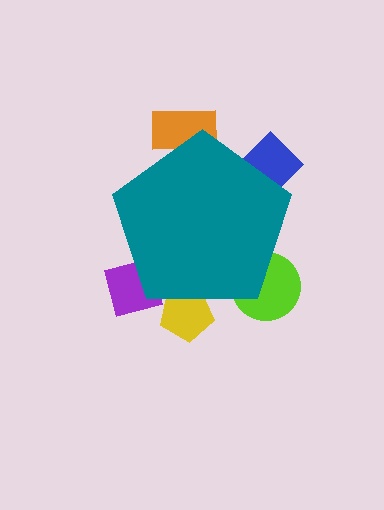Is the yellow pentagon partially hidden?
Yes, the yellow pentagon is partially hidden behind the teal pentagon.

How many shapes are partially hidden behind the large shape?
5 shapes are partially hidden.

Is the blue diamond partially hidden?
Yes, the blue diamond is partially hidden behind the teal pentagon.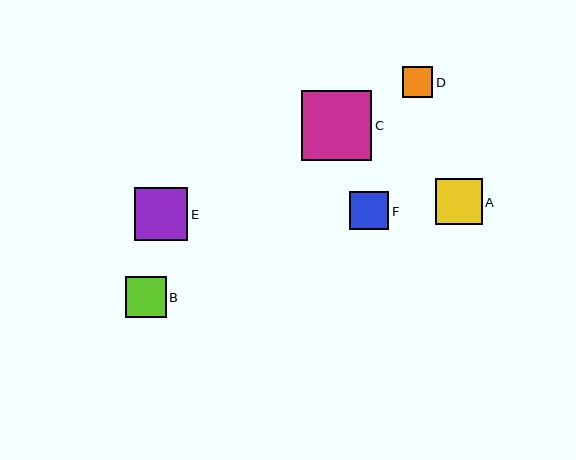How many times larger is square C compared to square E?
Square C is approximately 1.3 times the size of square E.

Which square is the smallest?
Square D is the smallest with a size of approximately 30 pixels.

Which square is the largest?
Square C is the largest with a size of approximately 70 pixels.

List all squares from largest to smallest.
From largest to smallest: C, E, A, B, F, D.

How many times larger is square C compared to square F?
Square C is approximately 1.8 times the size of square F.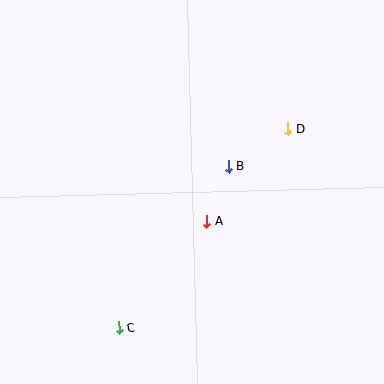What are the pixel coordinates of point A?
Point A is at (206, 221).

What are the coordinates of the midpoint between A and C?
The midpoint between A and C is at (163, 275).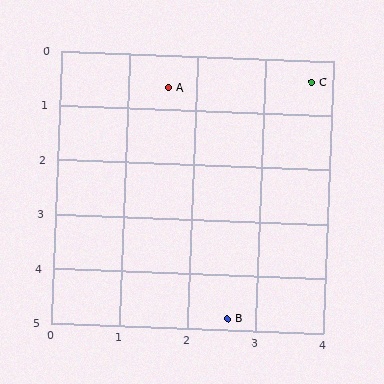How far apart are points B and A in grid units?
Points B and A are about 4.3 grid units apart.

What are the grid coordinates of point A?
Point A is at approximately (1.6, 0.6).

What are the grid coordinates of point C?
Point C is at approximately (3.7, 0.4).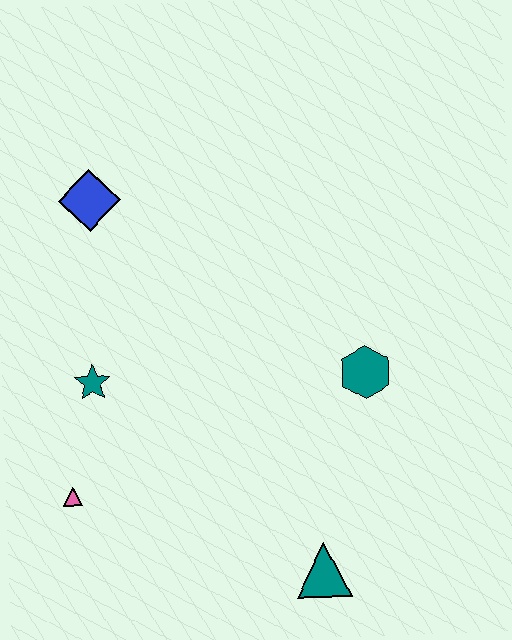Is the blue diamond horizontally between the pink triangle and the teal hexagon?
Yes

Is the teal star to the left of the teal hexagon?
Yes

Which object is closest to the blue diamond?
The teal star is closest to the blue diamond.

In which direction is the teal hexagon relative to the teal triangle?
The teal hexagon is above the teal triangle.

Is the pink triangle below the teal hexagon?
Yes